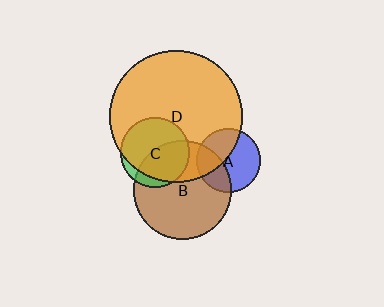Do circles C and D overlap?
Yes.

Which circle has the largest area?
Circle D (orange).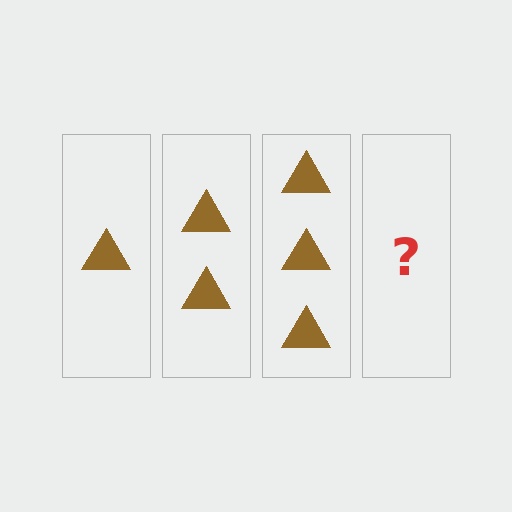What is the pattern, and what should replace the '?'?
The pattern is that each step adds one more triangle. The '?' should be 4 triangles.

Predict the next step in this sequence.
The next step is 4 triangles.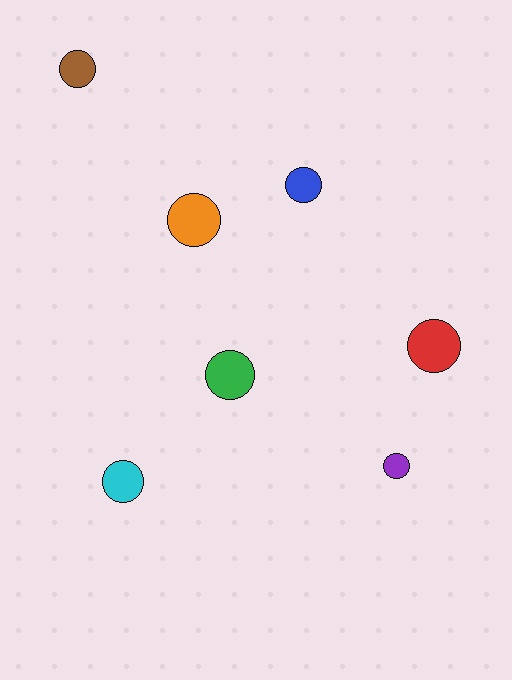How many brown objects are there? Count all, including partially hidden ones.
There is 1 brown object.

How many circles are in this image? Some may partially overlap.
There are 7 circles.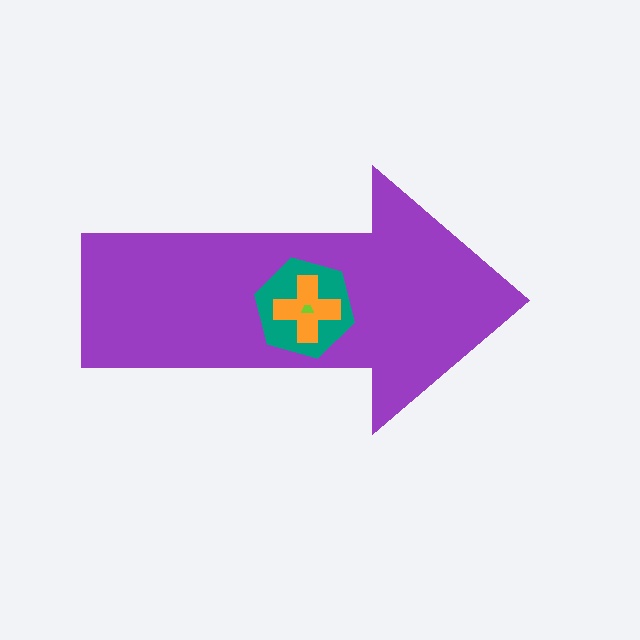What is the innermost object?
The lime trapezoid.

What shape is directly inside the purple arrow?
The teal hexagon.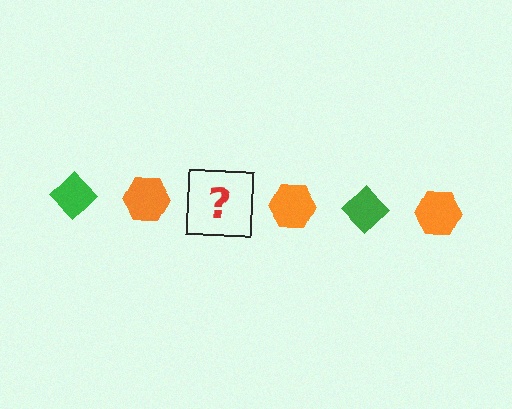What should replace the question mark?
The question mark should be replaced with a green diamond.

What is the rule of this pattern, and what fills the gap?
The rule is that the pattern alternates between green diamond and orange hexagon. The gap should be filled with a green diamond.